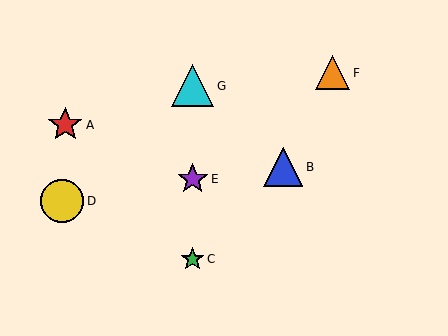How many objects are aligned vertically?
3 objects (C, E, G) are aligned vertically.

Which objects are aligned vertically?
Objects C, E, G are aligned vertically.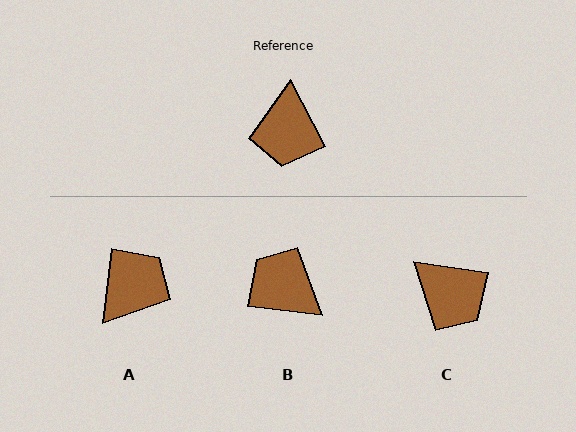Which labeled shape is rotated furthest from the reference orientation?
A, about 146 degrees away.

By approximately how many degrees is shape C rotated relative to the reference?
Approximately 54 degrees counter-clockwise.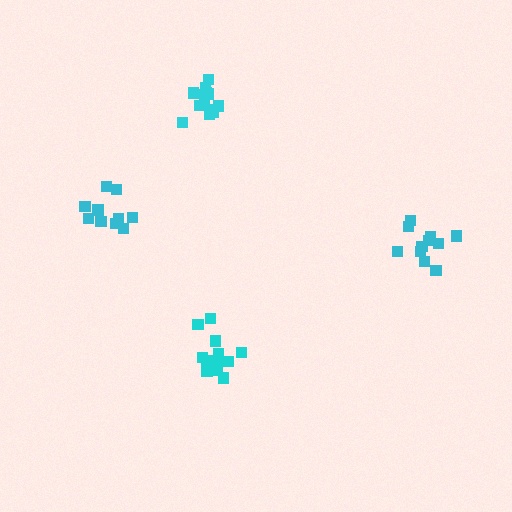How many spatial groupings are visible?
There are 4 spatial groupings.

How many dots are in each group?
Group 1: 15 dots, Group 2: 11 dots, Group 3: 14 dots, Group 4: 11 dots (51 total).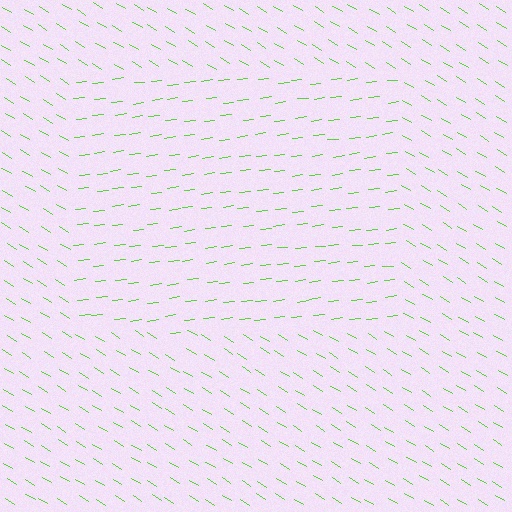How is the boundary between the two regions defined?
The boundary is defined purely by a change in line orientation (approximately 39 degrees difference). All lines are the same color and thickness.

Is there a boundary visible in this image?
Yes, there is a texture boundary formed by a change in line orientation.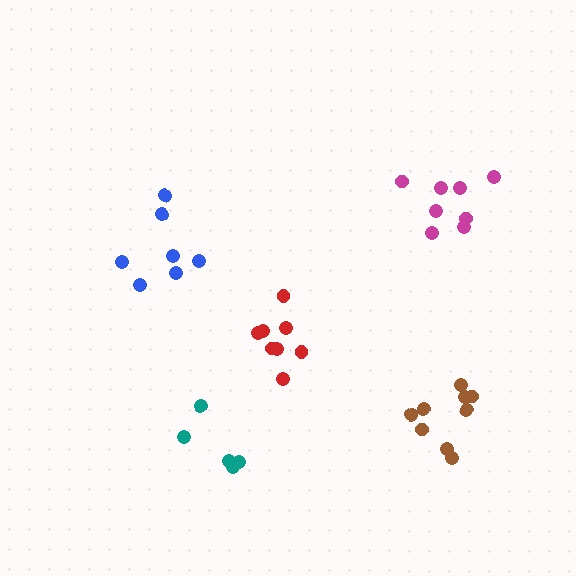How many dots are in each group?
Group 1: 8 dots, Group 2: 7 dots, Group 3: 8 dots, Group 4: 5 dots, Group 5: 9 dots (37 total).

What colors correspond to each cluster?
The clusters are colored: magenta, blue, red, teal, brown.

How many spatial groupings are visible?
There are 5 spatial groupings.